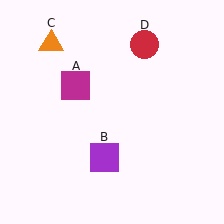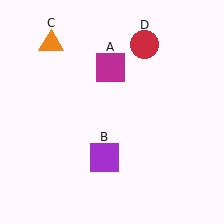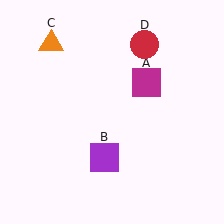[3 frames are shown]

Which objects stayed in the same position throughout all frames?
Purple square (object B) and orange triangle (object C) and red circle (object D) remained stationary.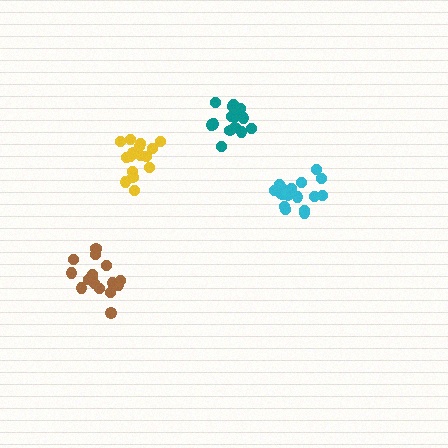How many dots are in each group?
Group 1: 16 dots, Group 2: 16 dots, Group 3: 16 dots, Group 4: 16 dots (64 total).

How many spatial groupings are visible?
There are 4 spatial groupings.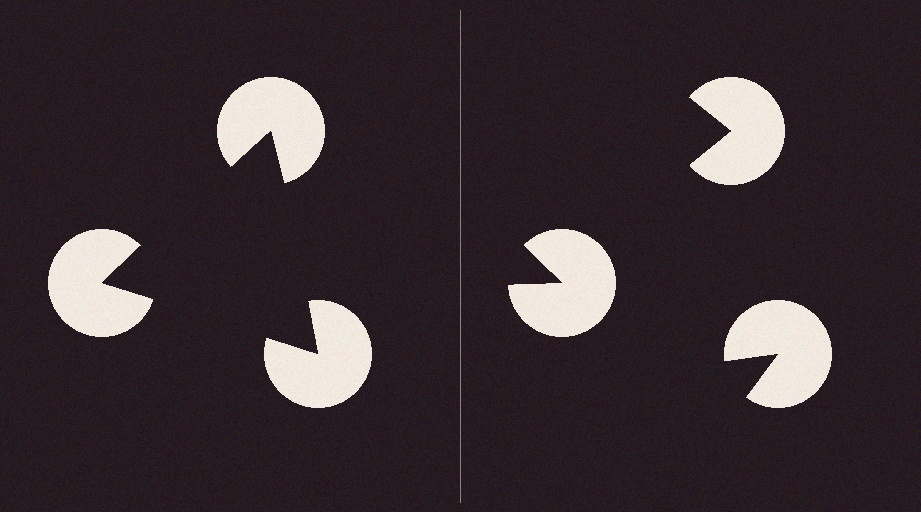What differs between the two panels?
The pac-man discs are positioned identically on both sides; only the wedge orientations differ. On the left they align to a triangle; on the right they are misaligned.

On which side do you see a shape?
An illusory triangle appears on the left side. On the right side the wedge cuts are rotated, so no coherent shape forms.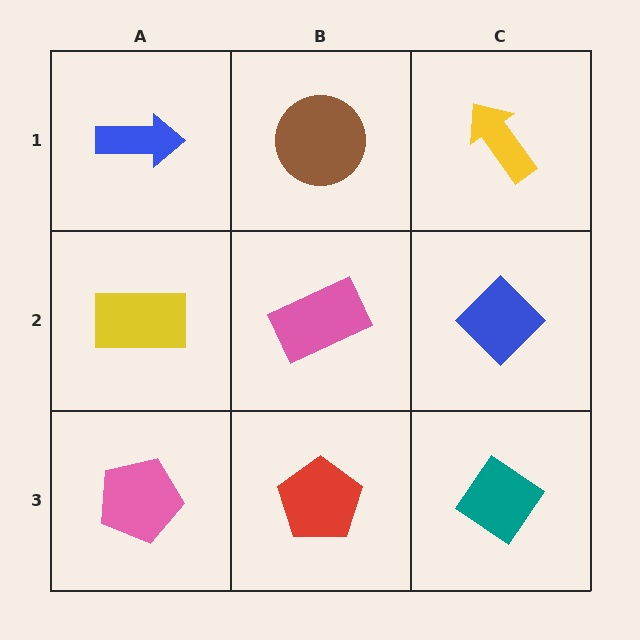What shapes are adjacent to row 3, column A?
A yellow rectangle (row 2, column A), a red pentagon (row 3, column B).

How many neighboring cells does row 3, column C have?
2.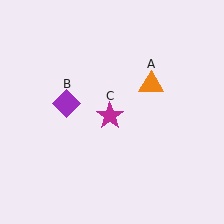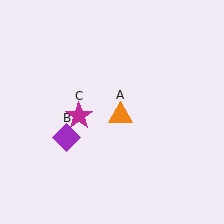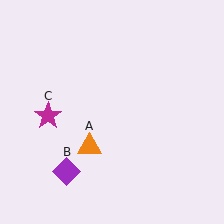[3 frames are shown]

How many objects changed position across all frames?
3 objects changed position: orange triangle (object A), purple diamond (object B), magenta star (object C).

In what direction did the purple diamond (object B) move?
The purple diamond (object B) moved down.